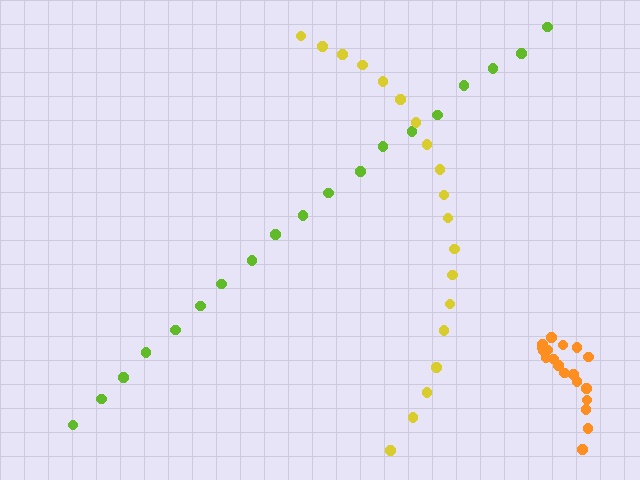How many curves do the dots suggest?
There are 3 distinct paths.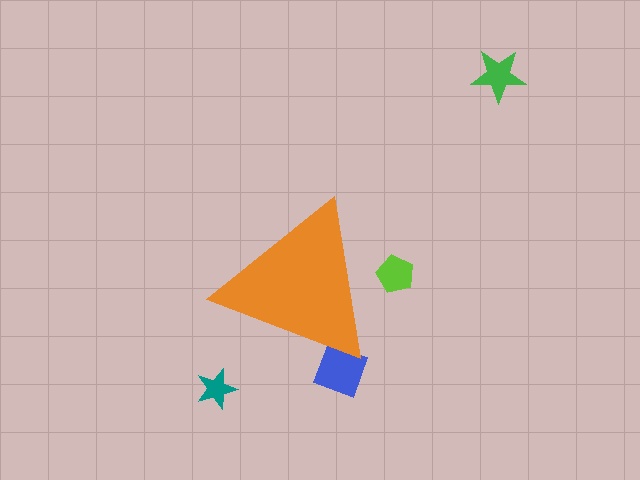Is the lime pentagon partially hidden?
Yes, the lime pentagon is partially hidden behind the orange triangle.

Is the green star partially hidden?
No, the green star is fully visible.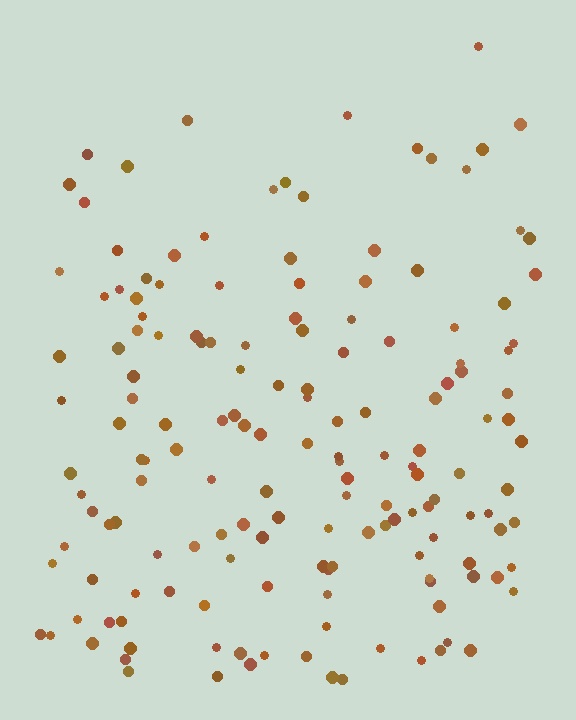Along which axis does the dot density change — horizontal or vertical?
Vertical.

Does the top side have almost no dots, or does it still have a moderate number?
Still a moderate number, just noticeably fewer than the bottom.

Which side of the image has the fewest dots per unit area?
The top.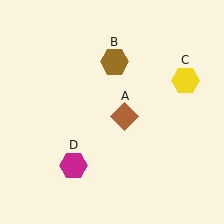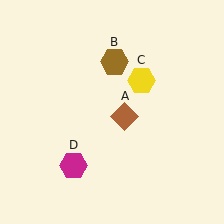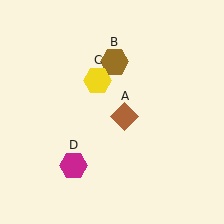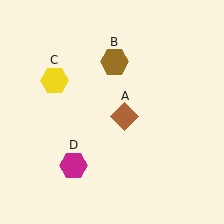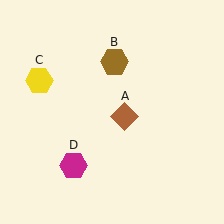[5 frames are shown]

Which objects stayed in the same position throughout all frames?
Brown diamond (object A) and brown hexagon (object B) and magenta hexagon (object D) remained stationary.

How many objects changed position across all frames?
1 object changed position: yellow hexagon (object C).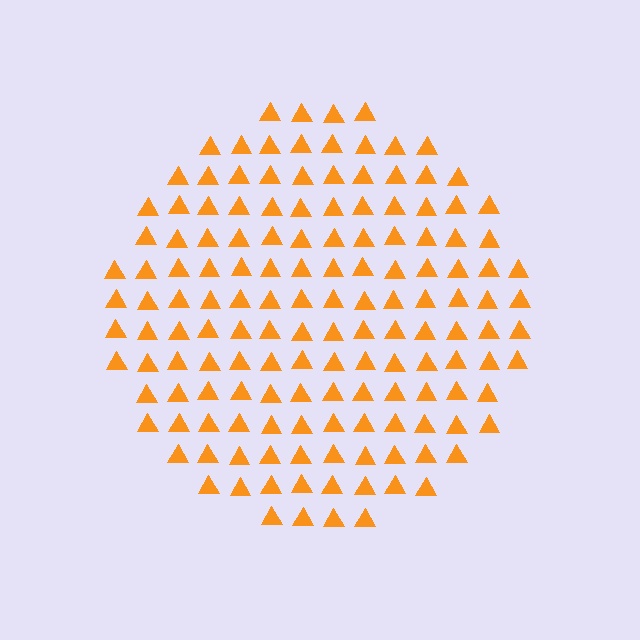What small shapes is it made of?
It is made of small triangles.